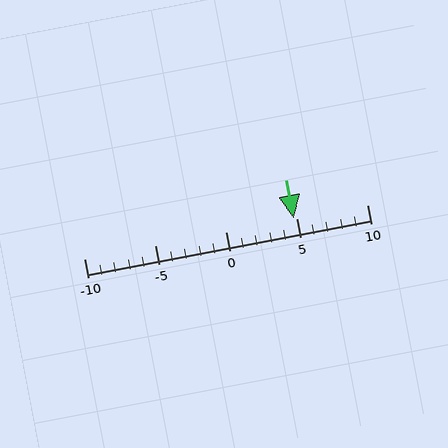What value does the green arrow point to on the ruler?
The green arrow points to approximately 5.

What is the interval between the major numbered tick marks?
The major tick marks are spaced 5 units apart.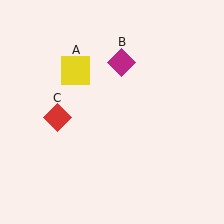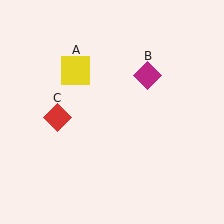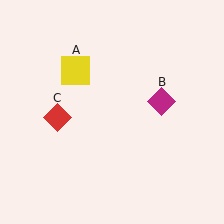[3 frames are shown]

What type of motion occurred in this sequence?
The magenta diamond (object B) rotated clockwise around the center of the scene.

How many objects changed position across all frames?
1 object changed position: magenta diamond (object B).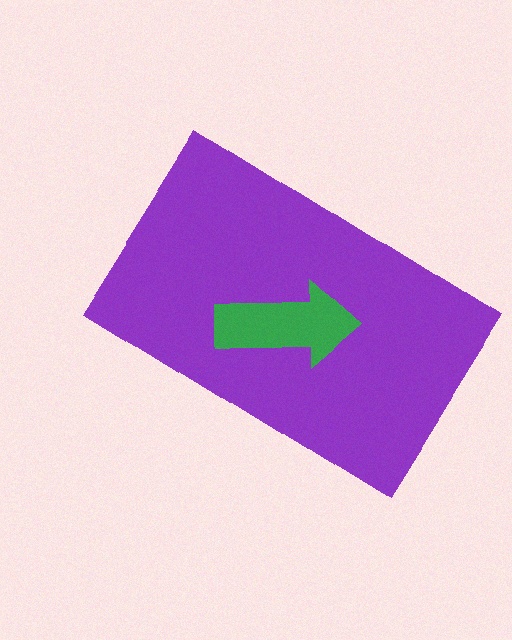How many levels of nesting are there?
2.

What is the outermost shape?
The purple rectangle.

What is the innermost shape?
The green arrow.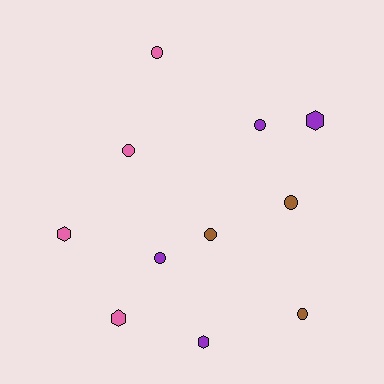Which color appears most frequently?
Pink, with 4 objects.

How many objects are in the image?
There are 11 objects.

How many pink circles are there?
There are 2 pink circles.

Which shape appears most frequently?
Circle, with 7 objects.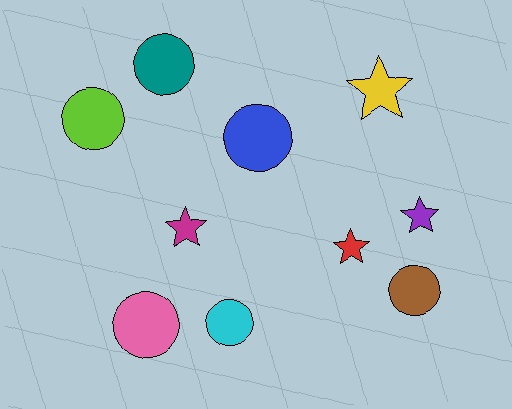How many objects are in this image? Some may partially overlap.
There are 10 objects.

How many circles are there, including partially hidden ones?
There are 6 circles.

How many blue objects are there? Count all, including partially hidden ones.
There is 1 blue object.